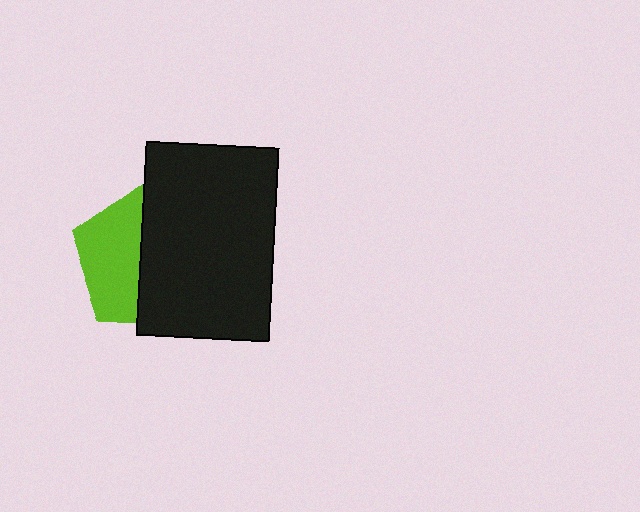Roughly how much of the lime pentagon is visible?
A small part of it is visible (roughly 43%).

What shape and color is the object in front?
The object in front is a black rectangle.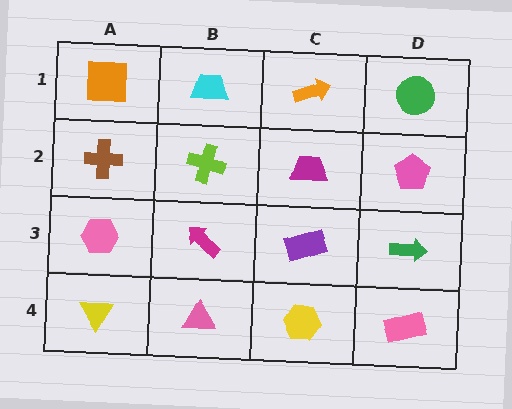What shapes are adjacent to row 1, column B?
A lime cross (row 2, column B), an orange square (row 1, column A), an orange arrow (row 1, column C).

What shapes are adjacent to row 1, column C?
A magenta trapezoid (row 2, column C), a cyan trapezoid (row 1, column B), a green circle (row 1, column D).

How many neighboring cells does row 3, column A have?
3.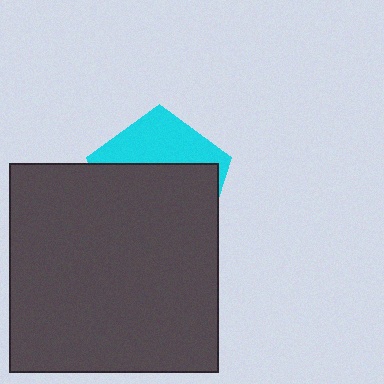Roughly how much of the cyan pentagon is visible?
A small part of it is visible (roughly 35%).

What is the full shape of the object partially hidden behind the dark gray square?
The partially hidden object is a cyan pentagon.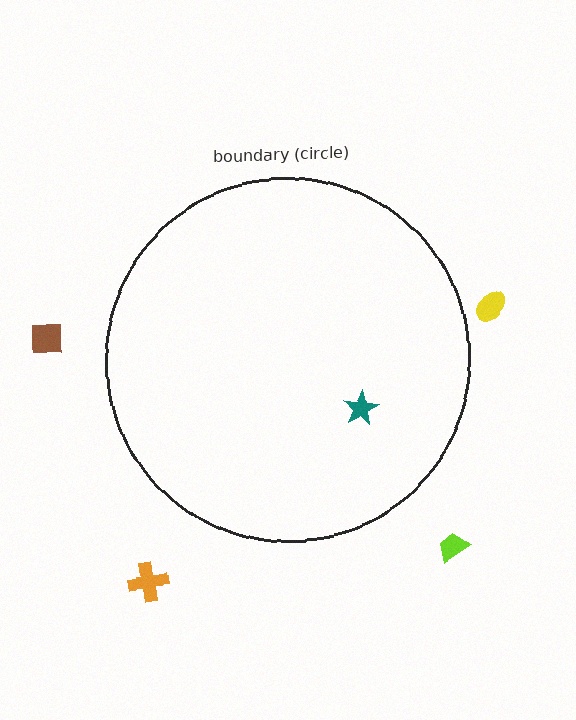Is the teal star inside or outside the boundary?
Inside.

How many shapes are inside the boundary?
1 inside, 4 outside.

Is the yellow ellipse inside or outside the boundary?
Outside.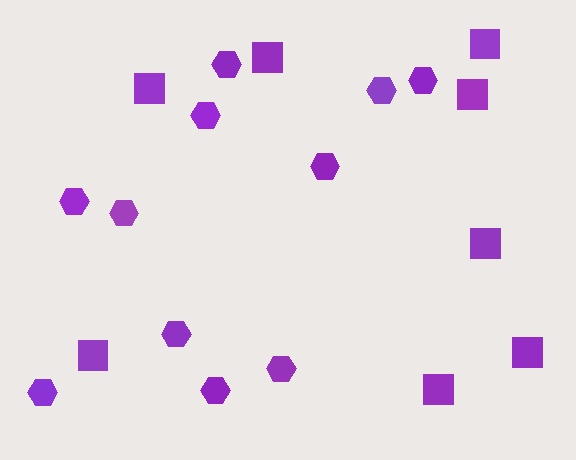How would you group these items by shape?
There are 2 groups: one group of hexagons (11) and one group of squares (8).